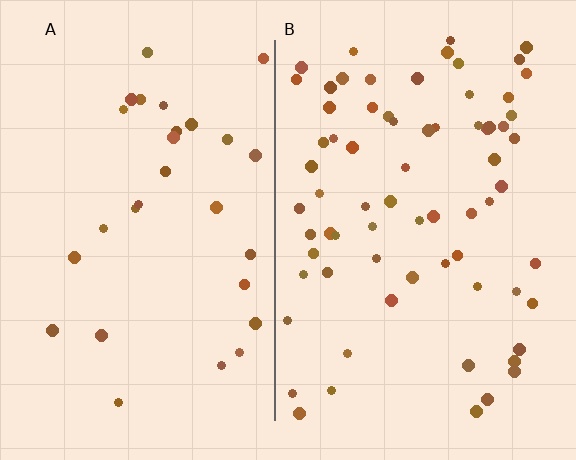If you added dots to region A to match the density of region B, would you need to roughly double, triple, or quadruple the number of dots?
Approximately double.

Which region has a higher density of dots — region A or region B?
B (the right).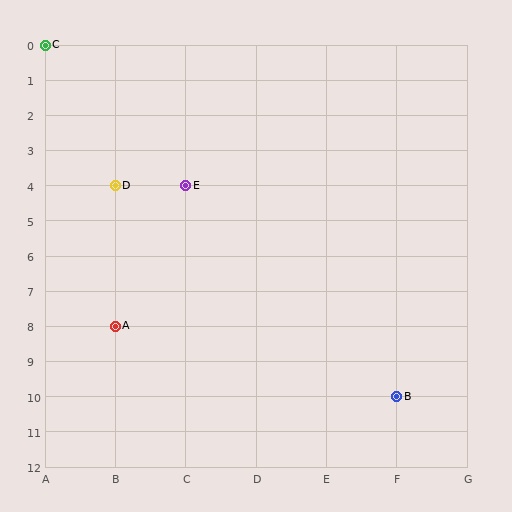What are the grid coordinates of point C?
Point C is at grid coordinates (A, 0).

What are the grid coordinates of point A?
Point A is at grid coordinates (B, 8).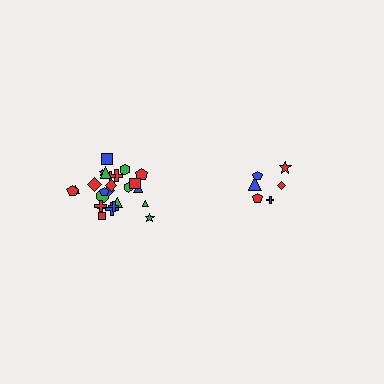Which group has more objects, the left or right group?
The left group.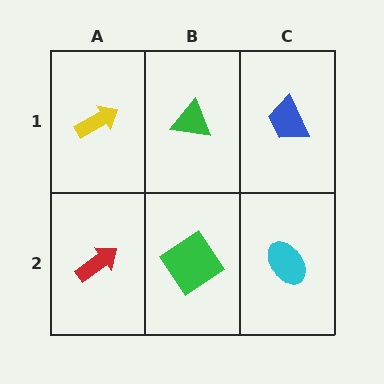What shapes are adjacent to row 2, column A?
A yellow arrow (row 1, column A), a green diamond (row 2, column B).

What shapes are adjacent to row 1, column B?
A green diamond (row 2, column B), a yellow arrow (row 1, column A), a blue trapezoid (row 1, column C).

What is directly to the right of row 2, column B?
A cyan ellipse.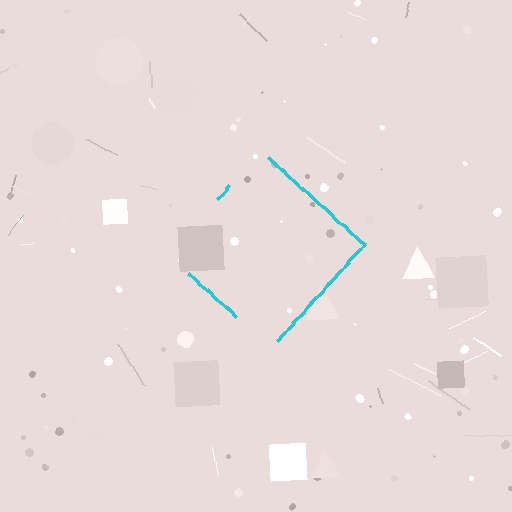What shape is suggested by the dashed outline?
The dashed outline suggests a diamond.